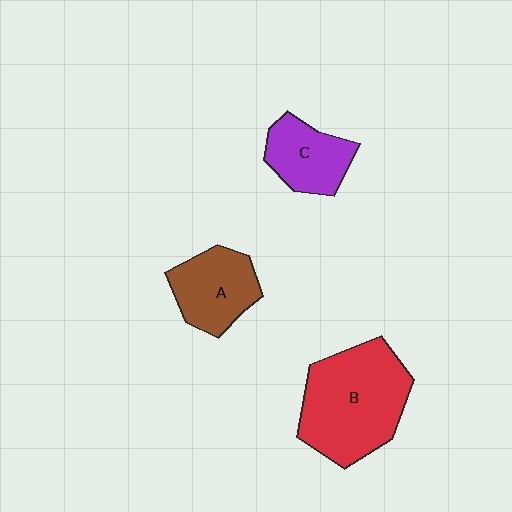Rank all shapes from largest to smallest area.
From largest to smallest: B (red), A (brown), C (purple).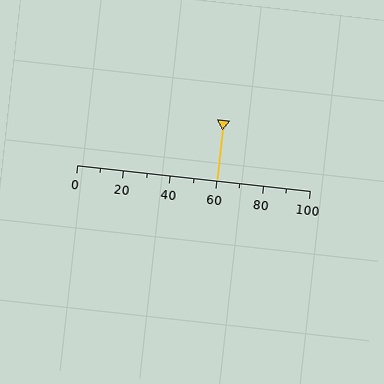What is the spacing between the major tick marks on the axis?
The major ticks are spaced 20 apart.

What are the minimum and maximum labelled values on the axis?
The axis runs from 0 to 100.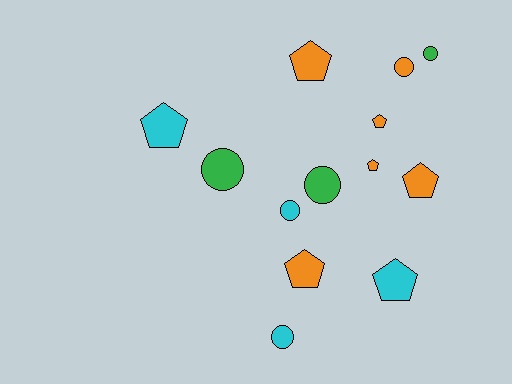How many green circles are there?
There are 3 green circles.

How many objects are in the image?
There are 13 objects.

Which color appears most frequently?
Orange, with 6 objects.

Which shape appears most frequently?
Pentagon, with 7 objects.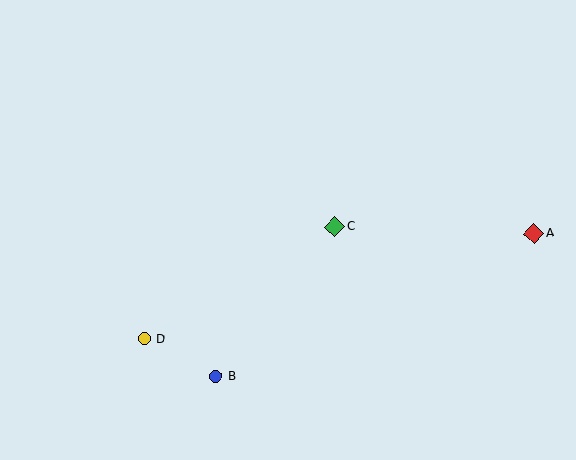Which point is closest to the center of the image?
Point C at (335, 227) is closest to the center.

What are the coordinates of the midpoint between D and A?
The midpoint between D and A is at (339, 286).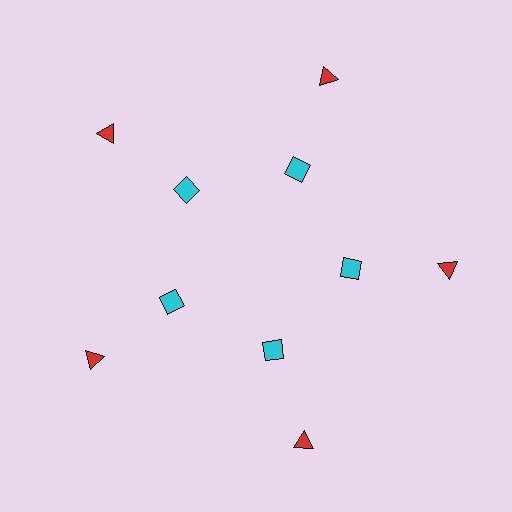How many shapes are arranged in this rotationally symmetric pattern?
There are 10 shapes, arranged in 5 groups of 2.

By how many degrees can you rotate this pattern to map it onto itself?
The pattern maps onto itself every 72 degrees of rotation.